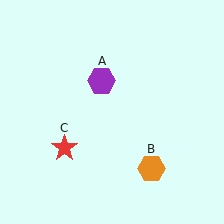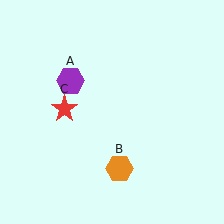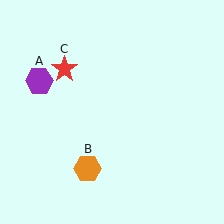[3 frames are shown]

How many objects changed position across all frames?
3 objects changed position: purple hexagon (object A), orange hexagon (object B), red star (object C).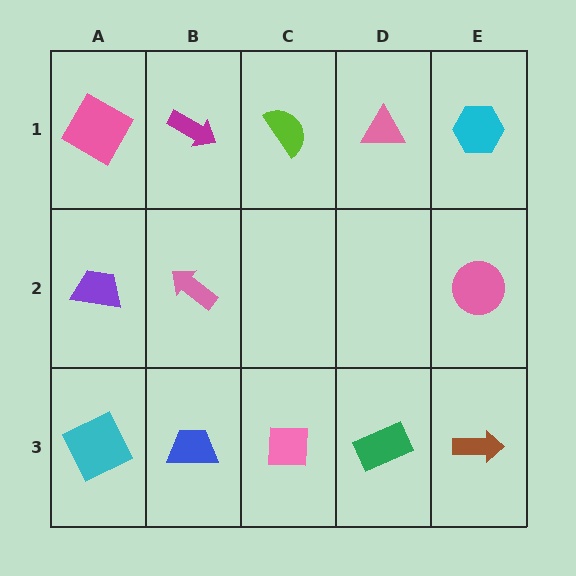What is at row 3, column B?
A blue trapezoid.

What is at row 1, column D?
A pink triangle.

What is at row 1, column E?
A cyan hexagon.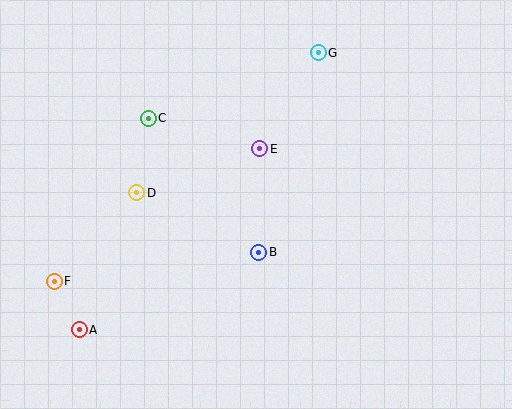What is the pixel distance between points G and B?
The distance between G and B is 209 pixels.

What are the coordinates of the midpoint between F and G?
The midpoint between F and G is at (186, 167).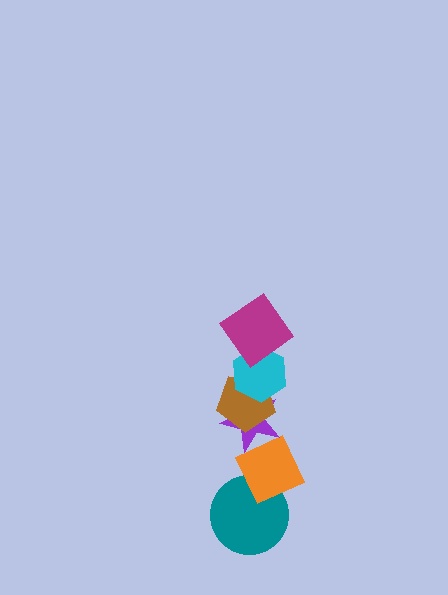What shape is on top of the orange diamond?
The purple star is on top of the orange diamond.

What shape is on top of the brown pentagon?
The cyan hexagon is on top of the brown pentagon.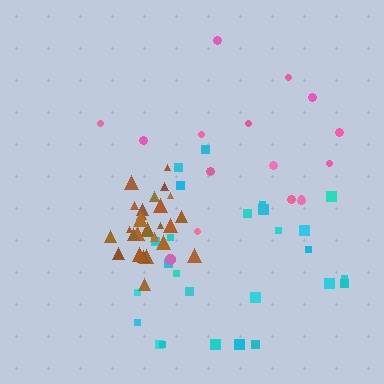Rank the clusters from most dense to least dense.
brown, cyan, pink.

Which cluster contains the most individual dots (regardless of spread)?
Brown (32).